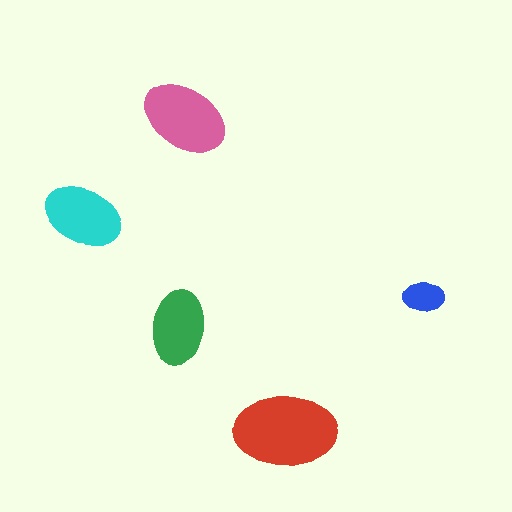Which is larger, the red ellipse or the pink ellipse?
The red one.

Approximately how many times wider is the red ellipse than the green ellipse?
About 1.5 times wider.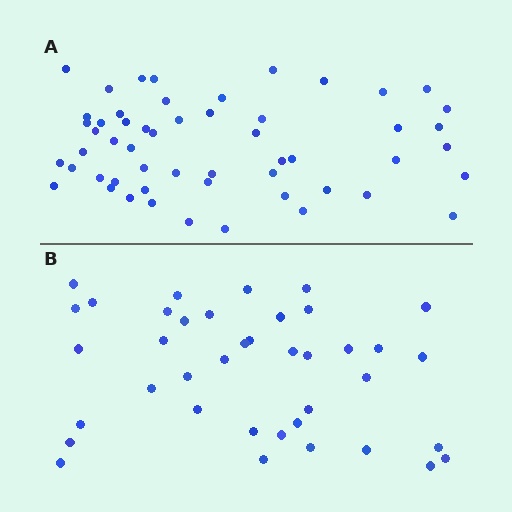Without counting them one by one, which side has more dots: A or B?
Region A (the top region) has more dots.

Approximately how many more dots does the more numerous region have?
Region A has approximately 15 more dots than region B.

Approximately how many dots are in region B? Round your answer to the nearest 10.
About 40 dots. (The exact count is 39, which rounds to 40.)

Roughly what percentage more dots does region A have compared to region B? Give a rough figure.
About 40% more.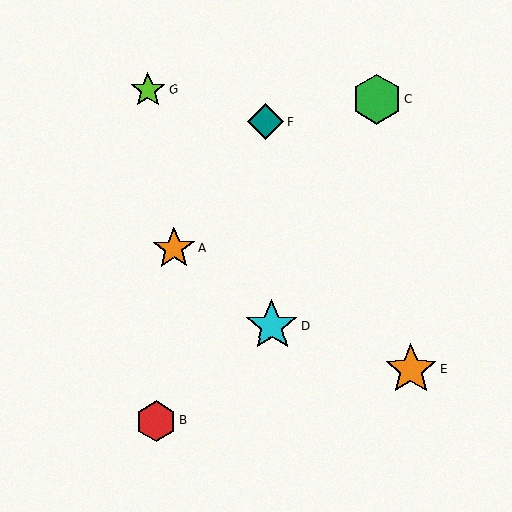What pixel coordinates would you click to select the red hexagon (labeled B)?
Click at (156, 421) to select the red hexagon B.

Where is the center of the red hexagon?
The center of the red hexagon is at (156, 421).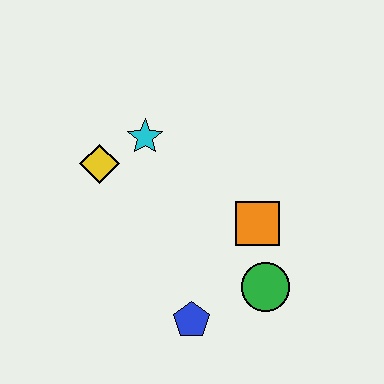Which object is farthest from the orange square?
The yellow diamond is farthest from the orange square.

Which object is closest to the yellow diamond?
The cyan star is closest to the yellow diamond.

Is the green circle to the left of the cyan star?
No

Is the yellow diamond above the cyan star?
No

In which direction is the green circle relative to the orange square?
The green circle is below the orange square.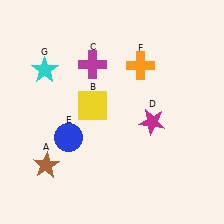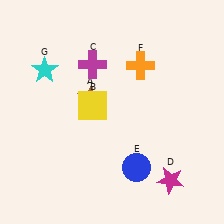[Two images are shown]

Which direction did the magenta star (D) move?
The magenta star (D) moved down.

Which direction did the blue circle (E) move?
The blue circle (E) moved right.